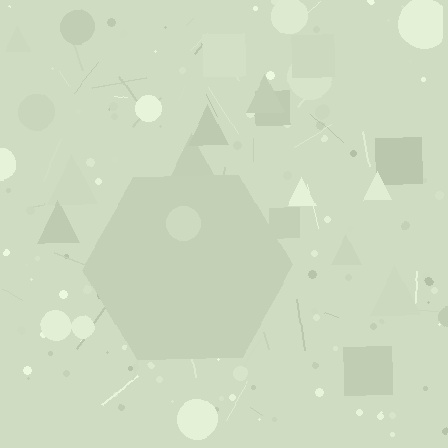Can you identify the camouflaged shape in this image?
The camouflaged shape is a hexagon.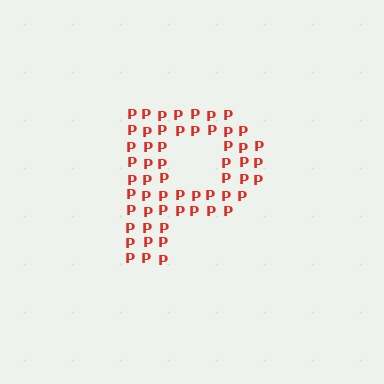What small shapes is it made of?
It is made of small letter P's.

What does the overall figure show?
The overall figure shows the letter P.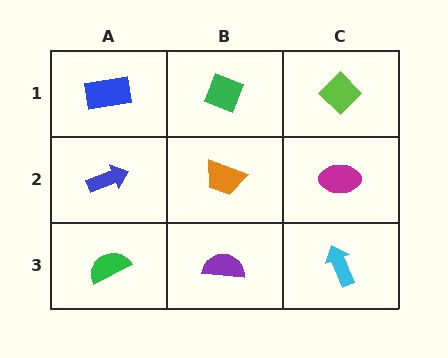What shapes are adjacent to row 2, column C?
A lime diamond (row 1, column C), a cyan arrow (row 3, column C), an orange trapezoid (row 2, column B).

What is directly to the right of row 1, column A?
A green diamond.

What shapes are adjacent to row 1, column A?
A blue arrow (row 2, column A), a green diamond (row 1, column B).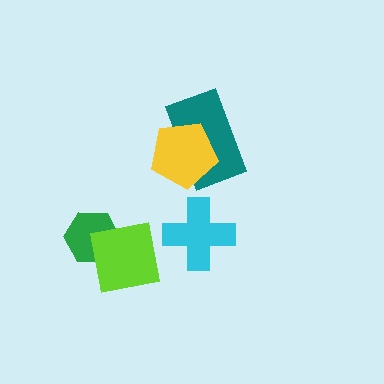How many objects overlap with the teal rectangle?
1 object overlaps with the teal rectangle.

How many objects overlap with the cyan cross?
0 objects overlap with the cyan cross.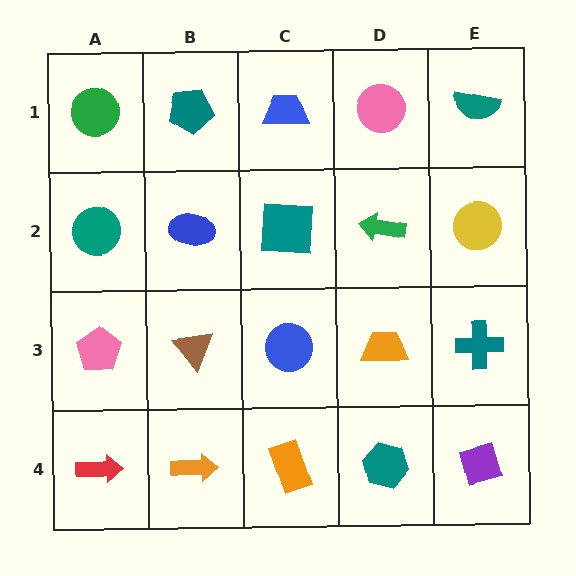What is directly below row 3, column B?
An orange arrow.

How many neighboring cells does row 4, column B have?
3.